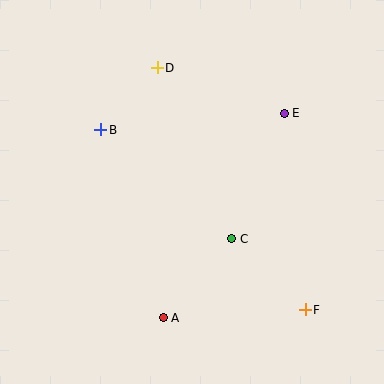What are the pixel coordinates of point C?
Point C is at (232, 239).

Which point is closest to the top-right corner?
Point E is closest to the top-right corner.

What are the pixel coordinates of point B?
Point B is at (101, 130).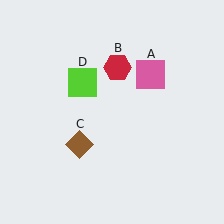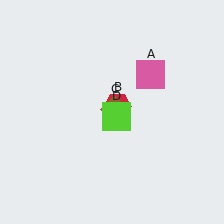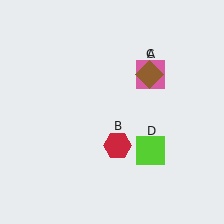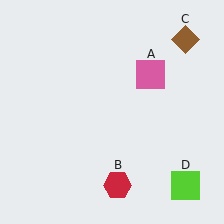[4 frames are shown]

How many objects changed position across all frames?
3 objects changed position: red hexagon (object B), brown diamond (object C), lime square (object D).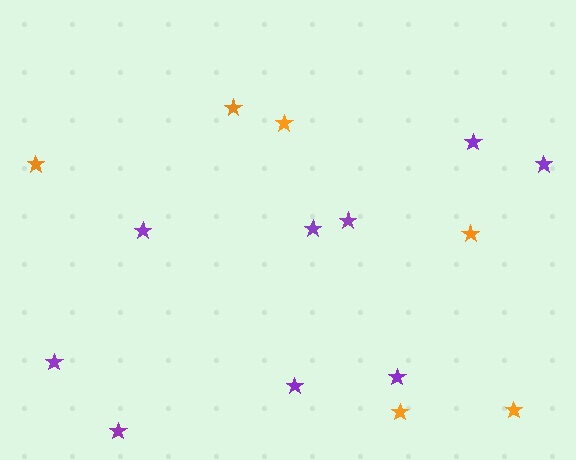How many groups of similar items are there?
There are 2 groups: one group of orange stars (6) and one group of purple stars (9).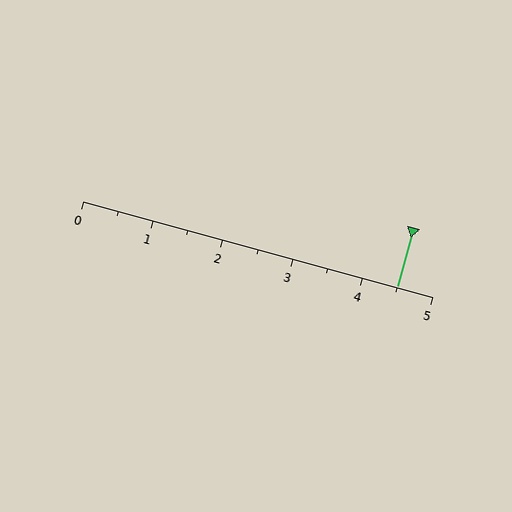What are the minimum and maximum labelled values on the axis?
The axis runs from 0 to 5.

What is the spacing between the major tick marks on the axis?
The major ticks are spaced 1 apart.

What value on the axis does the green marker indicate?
The marker indicates approximately 4.5.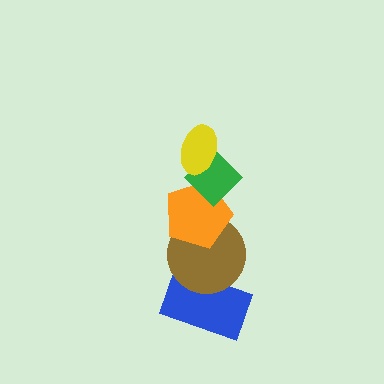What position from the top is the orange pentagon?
The orange pentagon is 3rd from the top.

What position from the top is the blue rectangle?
The blue rectangle is 5th from the top.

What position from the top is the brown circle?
The brown circle is 4th from the top.